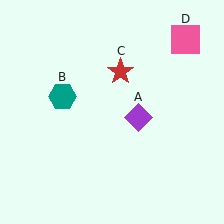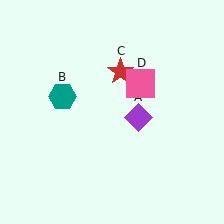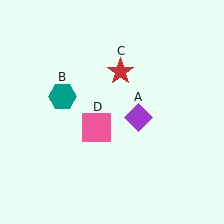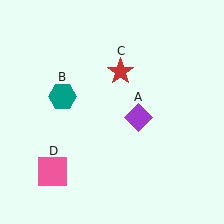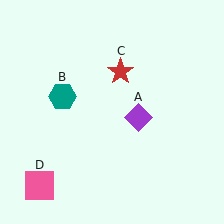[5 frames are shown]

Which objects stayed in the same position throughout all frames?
Purple diamond (object A) and teal hexagon (object B) and red star (object C) remained stationary.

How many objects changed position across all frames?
1 object changed position: pink square (object D).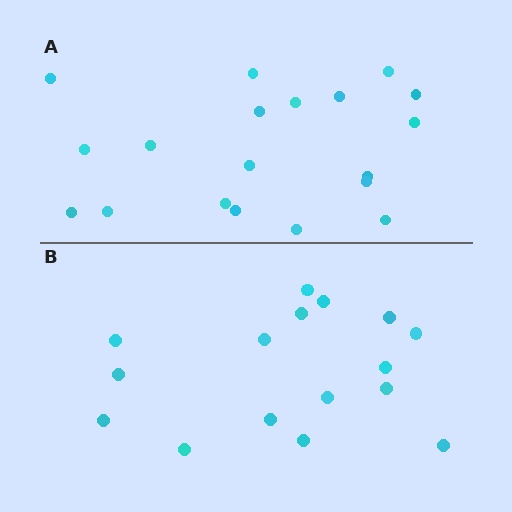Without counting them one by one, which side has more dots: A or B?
Region A (the top region) has more dots.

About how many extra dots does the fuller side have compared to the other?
Region A has just a few more — roughly 2 or 3 more dots than region B.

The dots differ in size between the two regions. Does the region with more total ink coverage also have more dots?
No. Region B has more total ink coverage because its dots are larger, but region A actually contains more individual dots. Total area can be misleading — the number of items is what matters here.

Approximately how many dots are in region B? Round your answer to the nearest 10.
About 20 dots. (The exact count is 16, which rounds to 20.)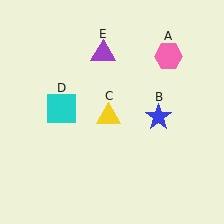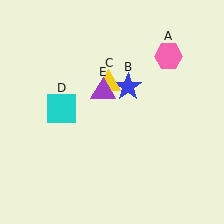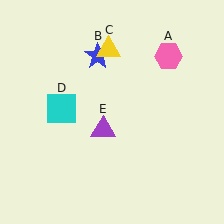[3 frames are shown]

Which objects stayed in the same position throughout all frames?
Pink hexagon (object A) and cyan square (object D) remained stationary.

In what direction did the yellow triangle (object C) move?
The yellow triangle (object C) moved up.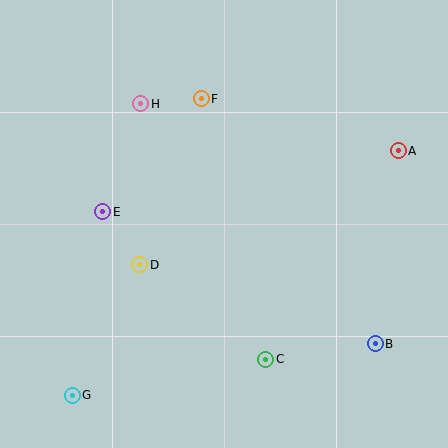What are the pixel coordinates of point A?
Point A is at (398, 151).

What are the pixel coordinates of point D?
Point D is at (140, 265).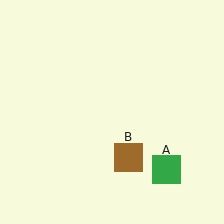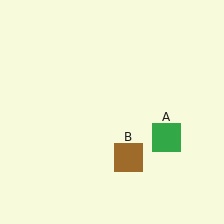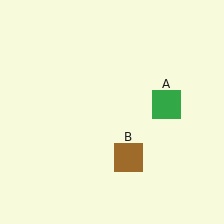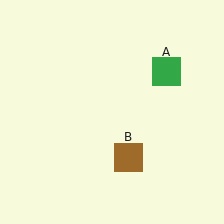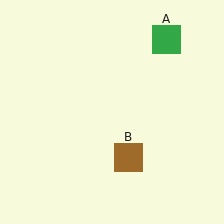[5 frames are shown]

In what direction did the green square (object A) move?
The green square (object A) moved up.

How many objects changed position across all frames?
1 object changed position: green square (object A).